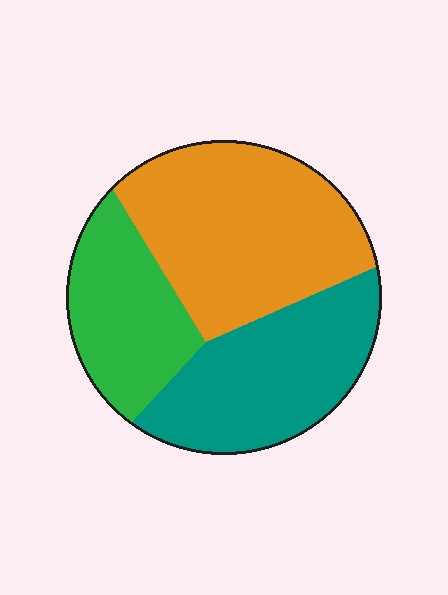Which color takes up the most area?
Orange, at roughly 45%.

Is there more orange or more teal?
Orange.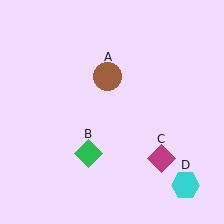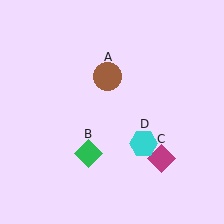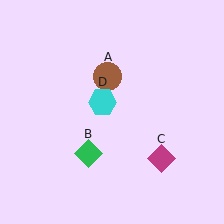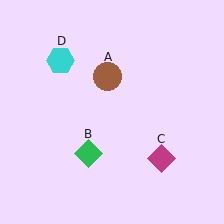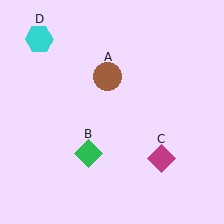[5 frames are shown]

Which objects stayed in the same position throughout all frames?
Brown circle (object A) and green diamond (object B) and magenta diamond (object C) remained stationary.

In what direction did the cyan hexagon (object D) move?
The cyan hexagon (object D) moved up and to the left.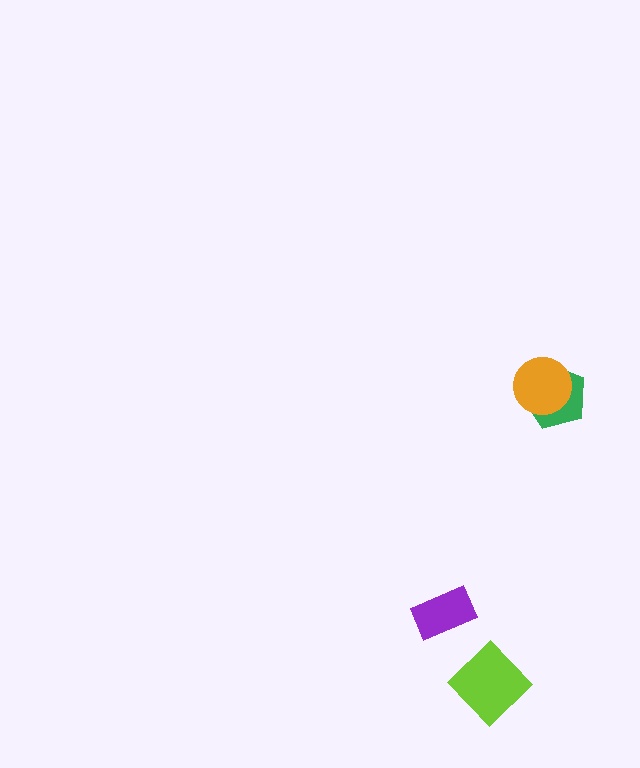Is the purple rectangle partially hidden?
No, no other shape covers it.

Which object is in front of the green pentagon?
The orange circle is in front of the green pentagon.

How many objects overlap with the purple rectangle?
0 objects overlap with the purple rectangle.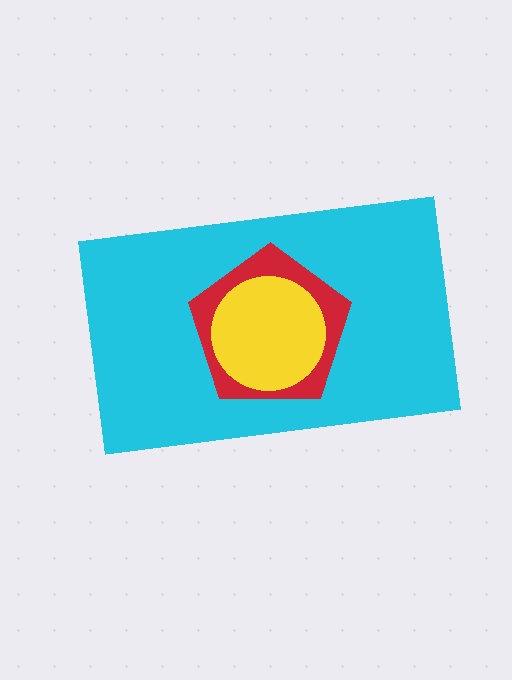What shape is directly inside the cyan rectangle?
The red pentagon.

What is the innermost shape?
The yellow circle.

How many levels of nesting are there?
3.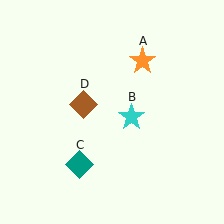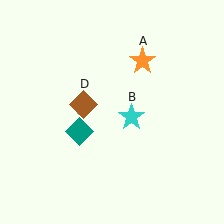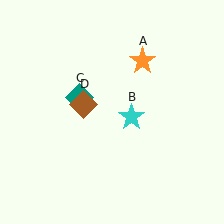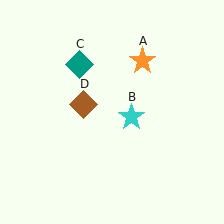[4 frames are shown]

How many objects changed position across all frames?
1 object changed position: teal diamond (object C).